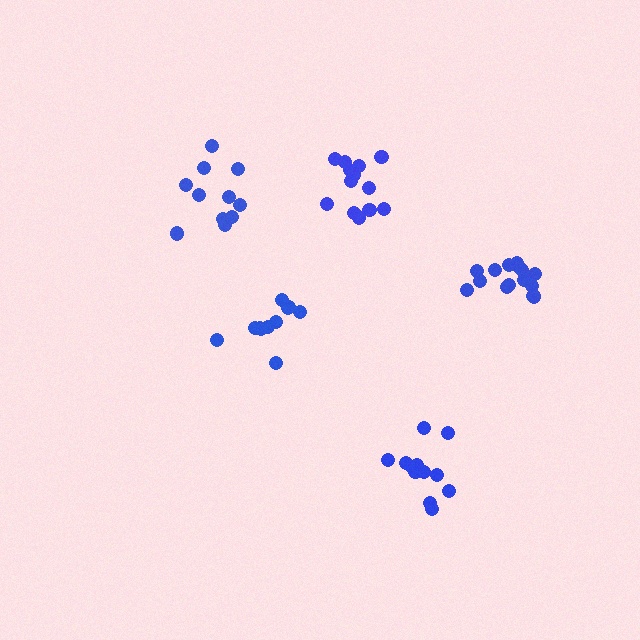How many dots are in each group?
Group 1: 13 dots, Group 2: 11 dots, Group 3: 11 dots, Group 4: 12 dots, Group 5: 15 dots (62 total).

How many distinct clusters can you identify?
There are 5 distinct clusters.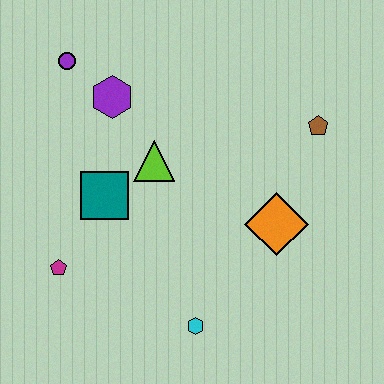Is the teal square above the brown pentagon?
No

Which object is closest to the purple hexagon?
The purple circle is closest to the purple hexagon.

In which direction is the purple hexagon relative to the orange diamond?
The purple hexagon is to the left of the orange diamond.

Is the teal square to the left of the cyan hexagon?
Yes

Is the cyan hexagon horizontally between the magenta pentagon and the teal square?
No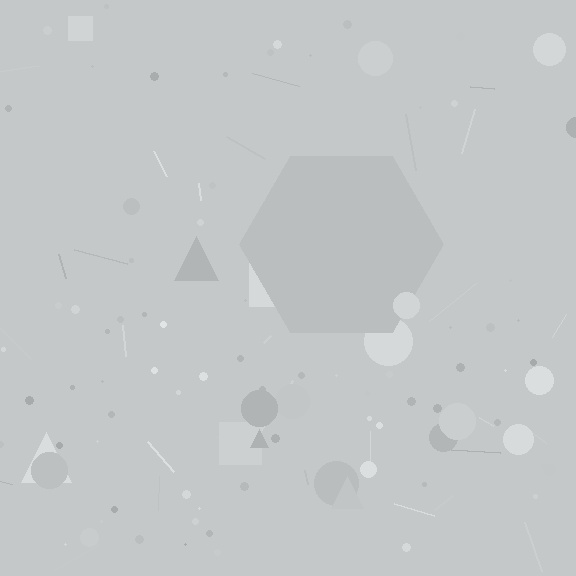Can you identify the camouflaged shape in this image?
The camouflaged shape is a hexagon.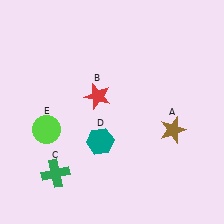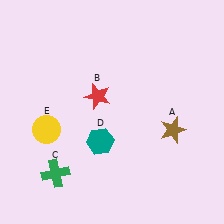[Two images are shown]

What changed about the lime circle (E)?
In Image 1, E is lime. In Image 2, it changed to yellow.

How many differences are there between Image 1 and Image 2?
There is 1 difference between the two images.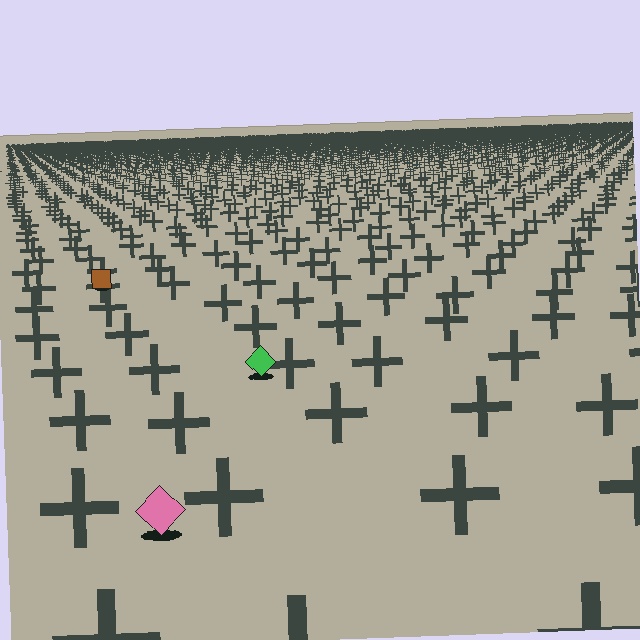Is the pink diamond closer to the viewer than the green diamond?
Yes. The pink diamond is closer — you can tell from the texture gradient: the ground texture is coarser near it.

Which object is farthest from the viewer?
The brown square is farthest from the viewer. It appears smaller and the ground texture around it is denser.